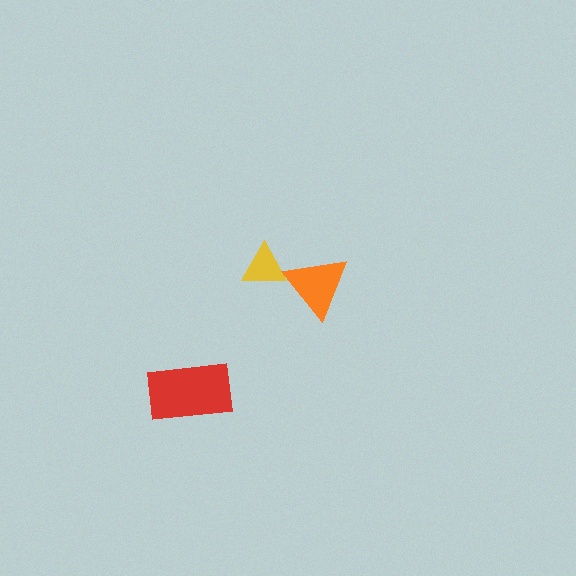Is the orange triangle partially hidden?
No, no other shape covers it.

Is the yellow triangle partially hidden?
Yes, it is partially covered by another shape.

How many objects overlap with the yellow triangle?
1 object overlaps with the yellow triangle.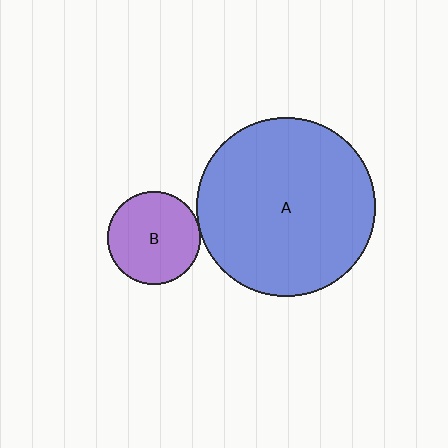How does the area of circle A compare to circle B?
Approximately 3.7 times.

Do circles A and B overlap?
Yes.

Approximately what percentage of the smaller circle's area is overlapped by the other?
Approximately 5%.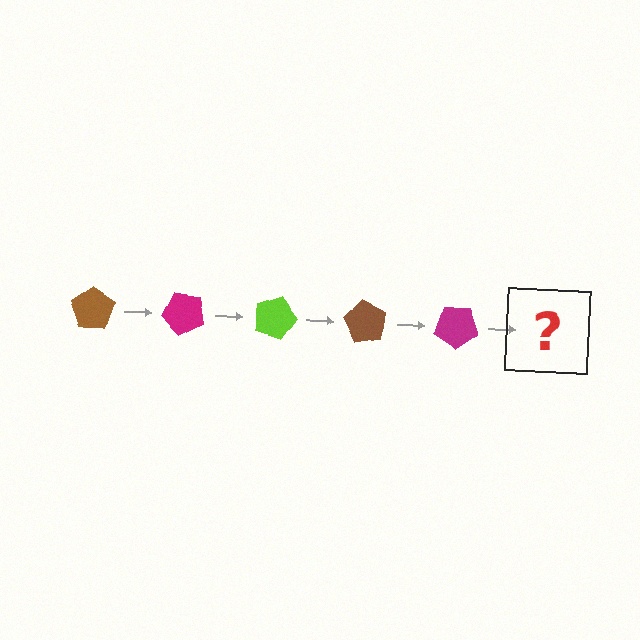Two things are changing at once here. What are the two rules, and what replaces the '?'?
The two rules are that it rotates 45 degrees each step and the color cycles through brown, magenta, and lime. The '?' should be a lime pentagon, rotated 225 degrees from the start.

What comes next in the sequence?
The next element should be a lime pentagon, rotated 225 degrees from the start.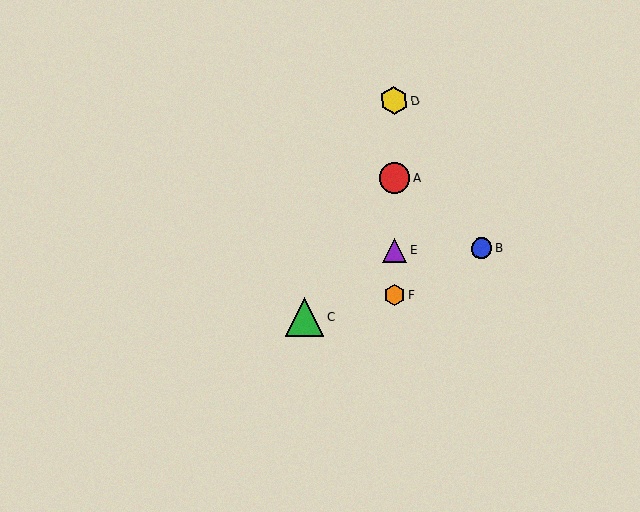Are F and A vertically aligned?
Yes, both are at x≈395.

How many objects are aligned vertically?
4 objects (A, D, E, F) are aligned vertically.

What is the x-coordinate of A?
Object A is at x≈394.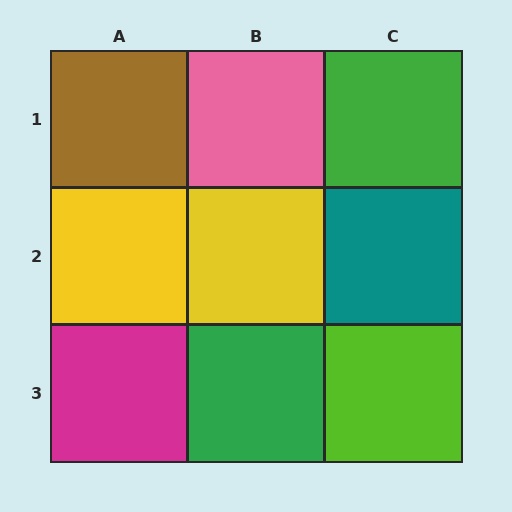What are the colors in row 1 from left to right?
Brown, pink, green.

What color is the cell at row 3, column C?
Lime.